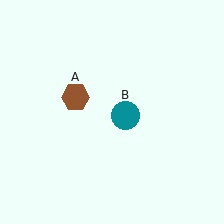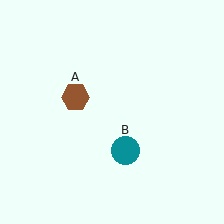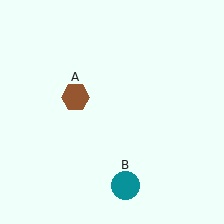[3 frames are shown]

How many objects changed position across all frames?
1 object changed position: teal circle (object B).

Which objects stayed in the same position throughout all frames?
Brown hexagon (object A) remained stationary.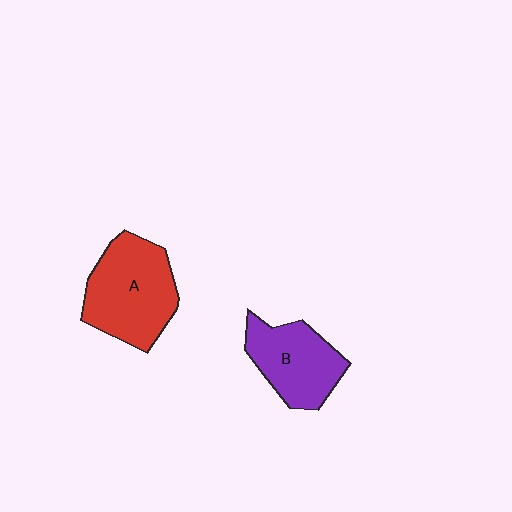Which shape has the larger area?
Shape A (red).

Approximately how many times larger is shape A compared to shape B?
Approximately 1.3 times.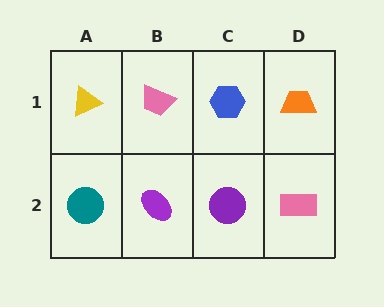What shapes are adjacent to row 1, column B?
A purple ellipse (row 2, column B), a yellow triangle (row 1, column A), a blue hexagon (row 1, column C).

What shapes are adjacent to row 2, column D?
An orange trapezoid (row 1, column D), a purple circle (row 2, column C).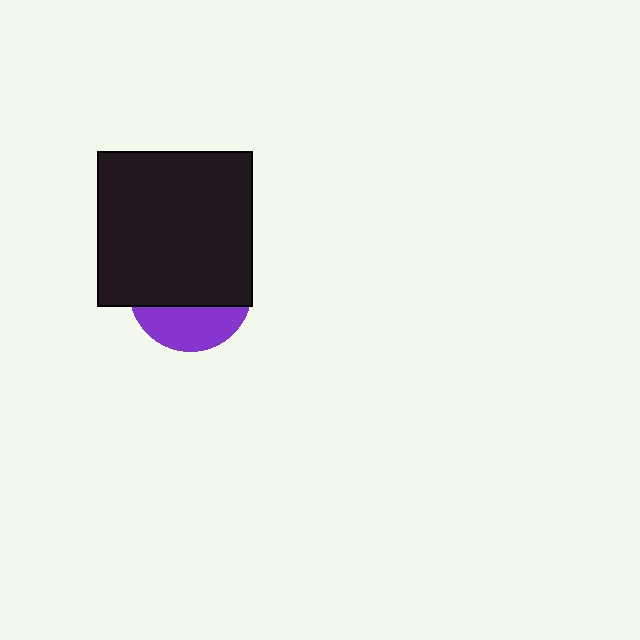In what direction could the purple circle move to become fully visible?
The purple circle could move down. That would shift it out from behind the black square entirely.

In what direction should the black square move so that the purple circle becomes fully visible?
The black square should move up. That is the shortest direction to clear the overlap and leave the purple circle fully visible.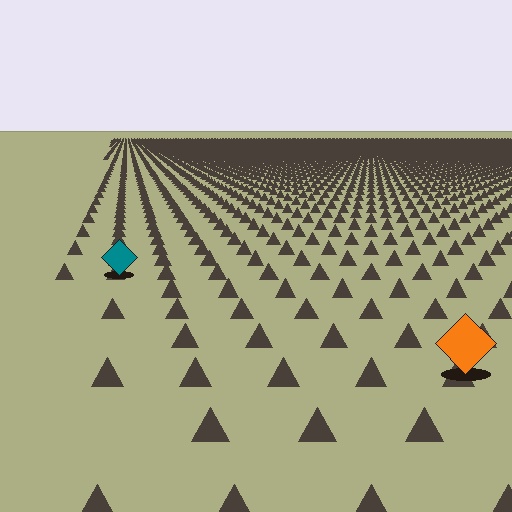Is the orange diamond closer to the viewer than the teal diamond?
Yes. The orange diamond is closer — you can tell from the texture gradient: the ground texture is coarser near it.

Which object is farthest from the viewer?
The teal diamond is farthest from the viewer. It appears smaller and the ground texture around it is denser.